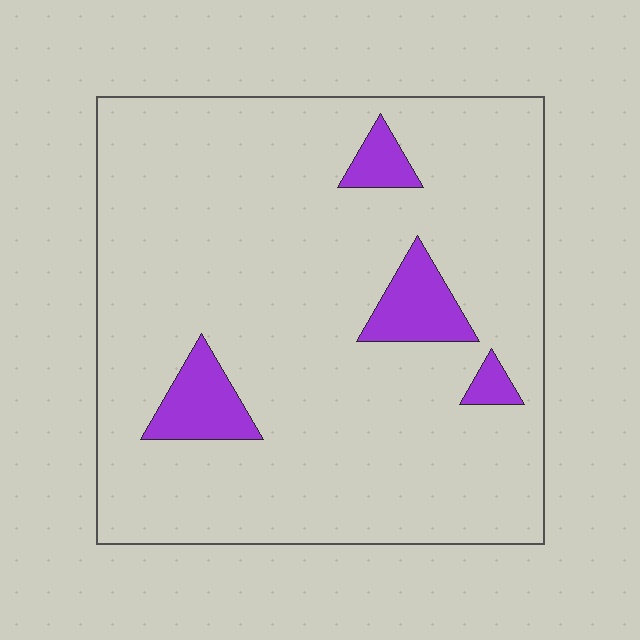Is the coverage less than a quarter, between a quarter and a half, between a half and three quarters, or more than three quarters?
Less than a quarter.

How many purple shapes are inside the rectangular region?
4.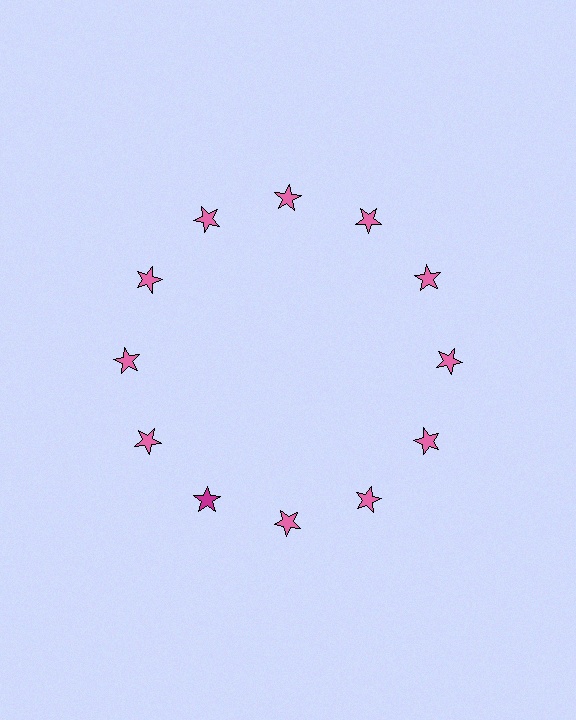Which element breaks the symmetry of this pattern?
The magenta star at roughly the 7 o'clock position breaks the symmetry. All other shapes are pink stars.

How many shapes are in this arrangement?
There are 12 shapes arranged in a ring pattern.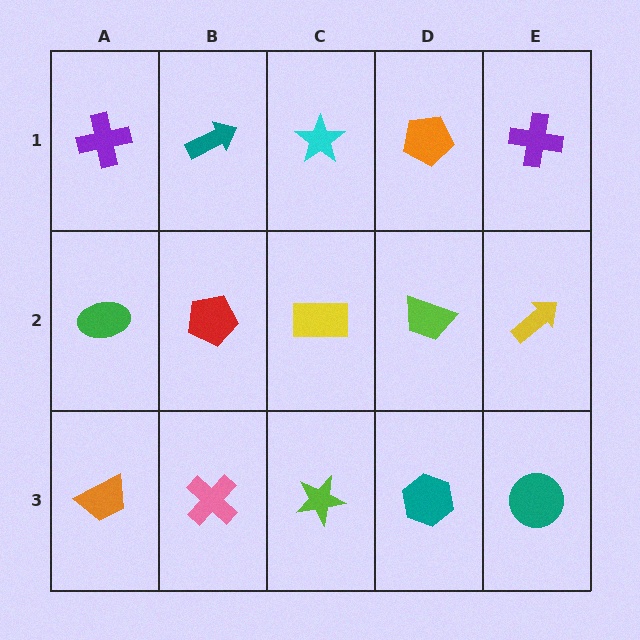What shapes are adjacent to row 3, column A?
A green ellipse (row 2, column A), a pink cross (row 3, column B).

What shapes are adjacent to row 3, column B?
A red pentagon (row 2, column B), an orange trapezoid (row 3, column A), a lime star (row 3, column C).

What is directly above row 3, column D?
A lime trapezoid.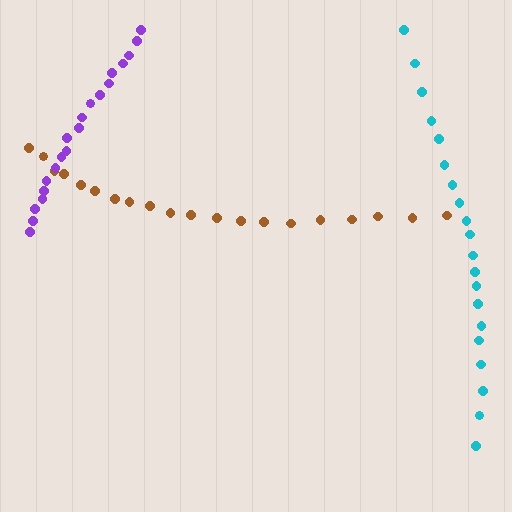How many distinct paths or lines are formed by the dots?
There are 3 distinct paths.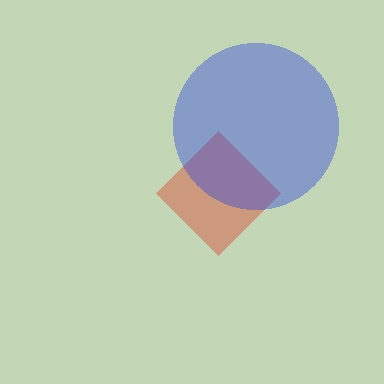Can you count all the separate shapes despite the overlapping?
Yes, there are 2 separate shapes.